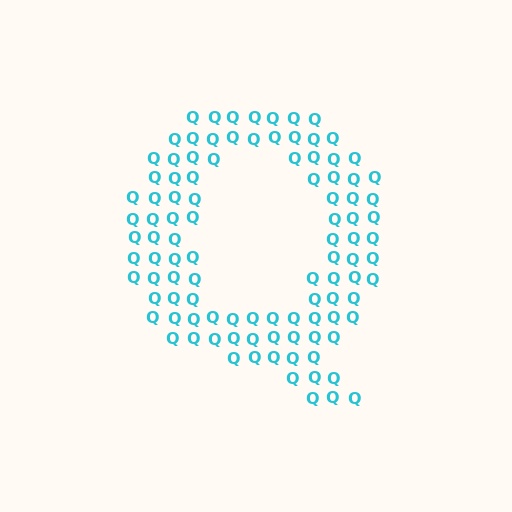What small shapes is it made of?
It is made of small letter Q's.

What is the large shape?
The large shape is the letter Q.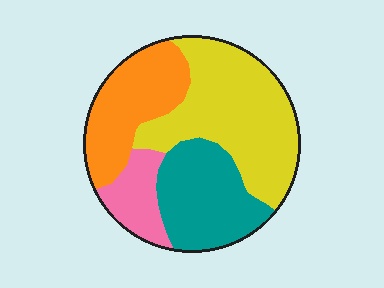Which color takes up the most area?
Yellow, at roughly 40%.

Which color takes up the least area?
Pink, at roughly 10%.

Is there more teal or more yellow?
Yellow.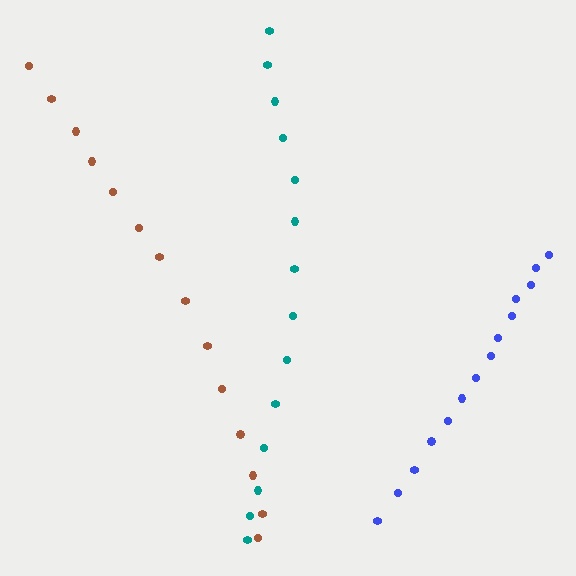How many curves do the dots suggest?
There are 3 distinct paths.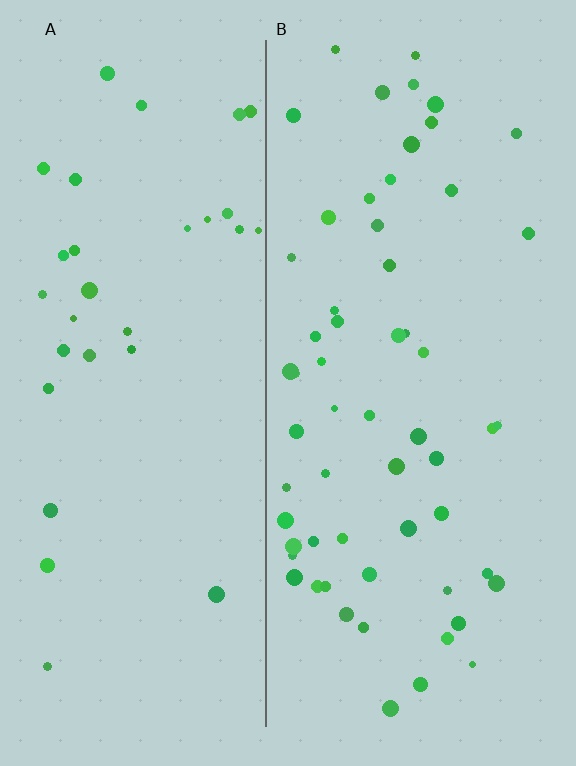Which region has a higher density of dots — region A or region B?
B (the right).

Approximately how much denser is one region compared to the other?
Approximately 1.9× — region B over region A.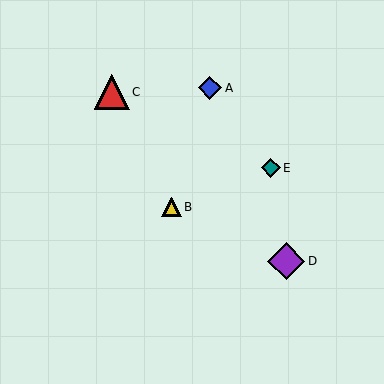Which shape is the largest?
The purple diamond (labeled D) is the largest.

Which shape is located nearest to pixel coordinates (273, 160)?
The teal diamond (labeled E) at (271, 168) is nearest to that location.